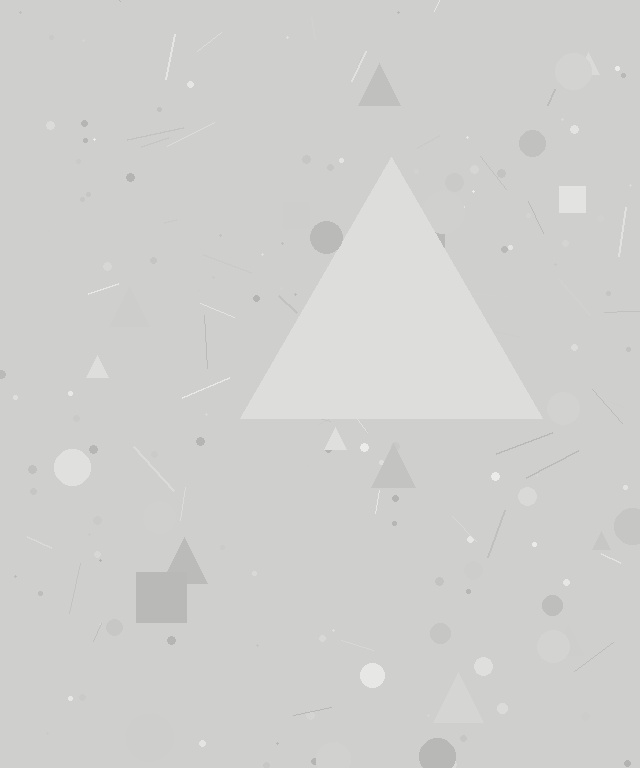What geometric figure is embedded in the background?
A triangle is embedded in the background.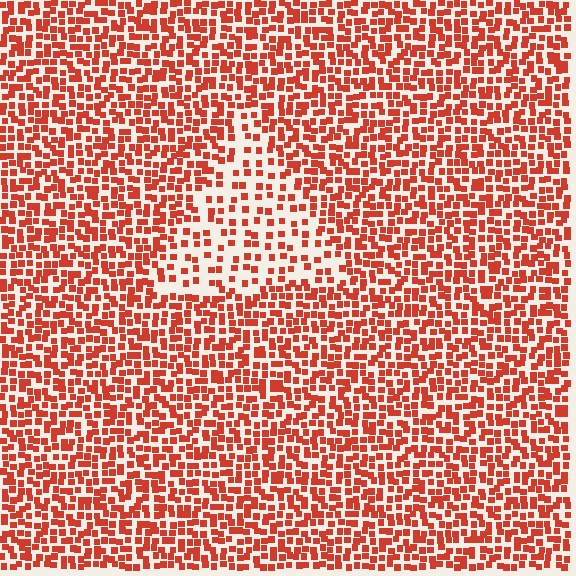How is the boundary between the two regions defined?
The boundary is defined by a change in element density (approximately 2.0x ratio). All elements are the same color, size, and shape.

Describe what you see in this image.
The image contains small red elements arranged at two different densities. A triangle-shaped region is visible where the elements are less densely packed than the surrounding area.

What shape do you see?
I see a triangle.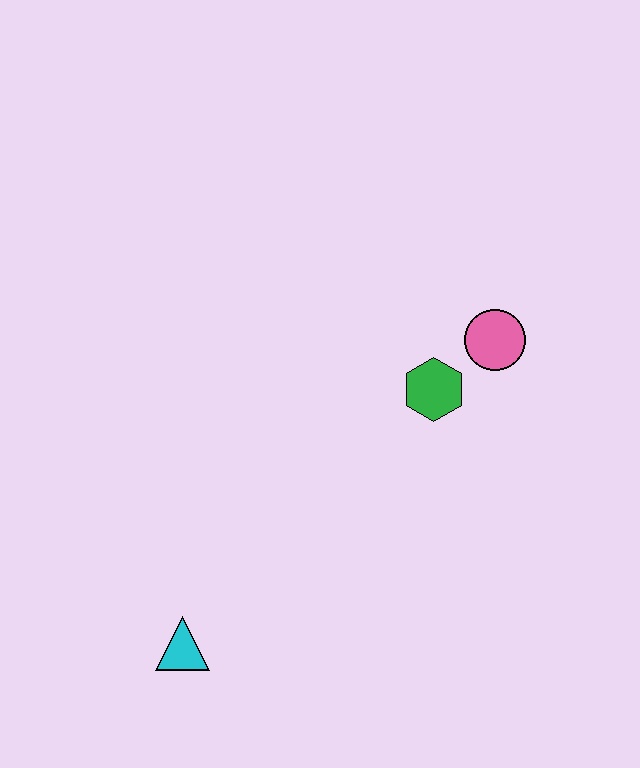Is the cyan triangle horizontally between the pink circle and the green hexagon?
No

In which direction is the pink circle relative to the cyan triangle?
The pink circle is to the right of the cyan triangle.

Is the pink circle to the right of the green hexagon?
Yes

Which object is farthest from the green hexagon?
The cyan triangle is farthest from the green hexagon.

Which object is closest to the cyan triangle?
The green hexagon is closest to the cyan triangle.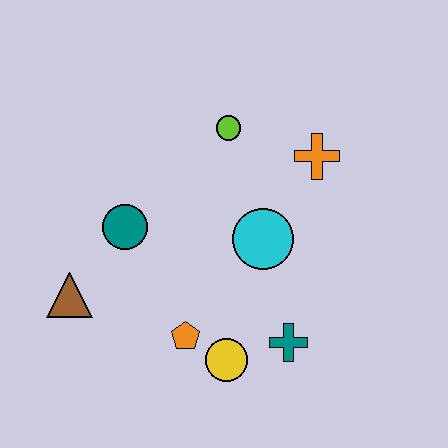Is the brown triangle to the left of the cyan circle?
Yes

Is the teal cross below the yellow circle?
No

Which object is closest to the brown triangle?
The teal circle is closest to the brown triangle.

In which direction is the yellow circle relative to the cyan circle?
The yellow circle is below the cyan circle.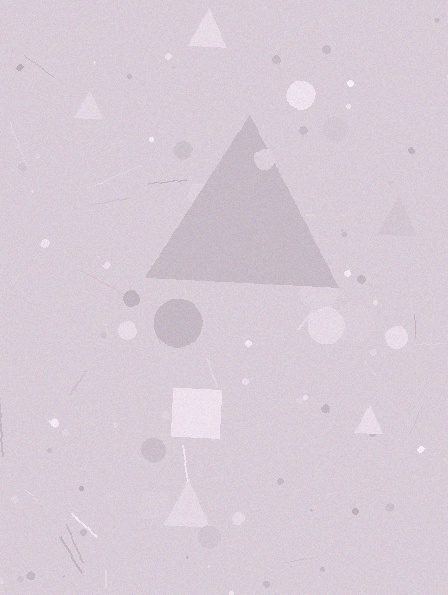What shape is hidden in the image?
A triangle is hidden in the image.